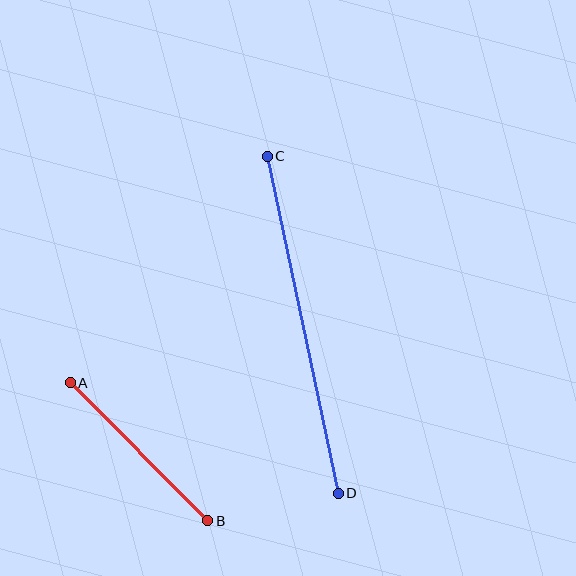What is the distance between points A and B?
The distance is approximately 195 pixels.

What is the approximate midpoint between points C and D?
The midpoint is at approximately (303, 325) pixels.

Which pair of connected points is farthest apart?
Points C and D are farthest apart.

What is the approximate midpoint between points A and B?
The midpoint is at approximately (139, 452) pixels.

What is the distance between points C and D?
The distance is approximately 344 pixels.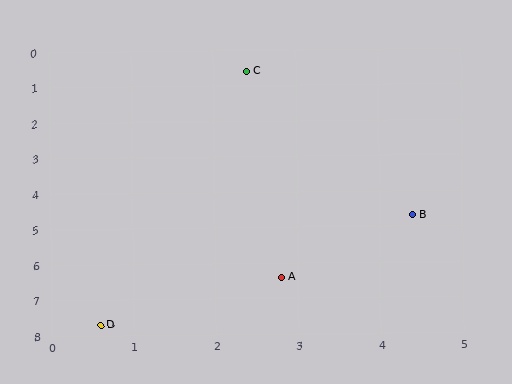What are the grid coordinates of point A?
Point A is at approximately (2.8, 6.4).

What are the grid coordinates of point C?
Point C is at approximately (2.4, 0.6).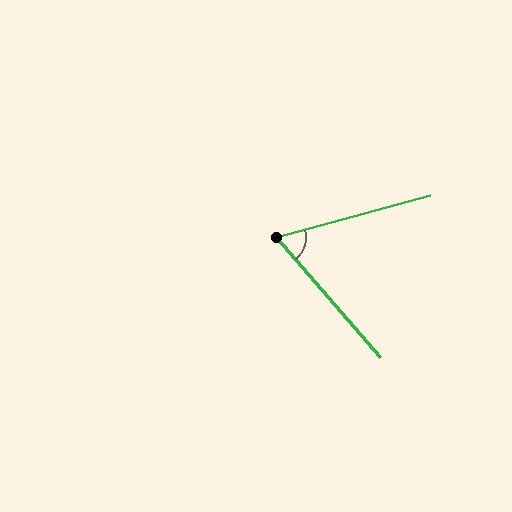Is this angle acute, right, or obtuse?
It is acute.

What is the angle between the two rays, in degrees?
Approximately 64 degrees.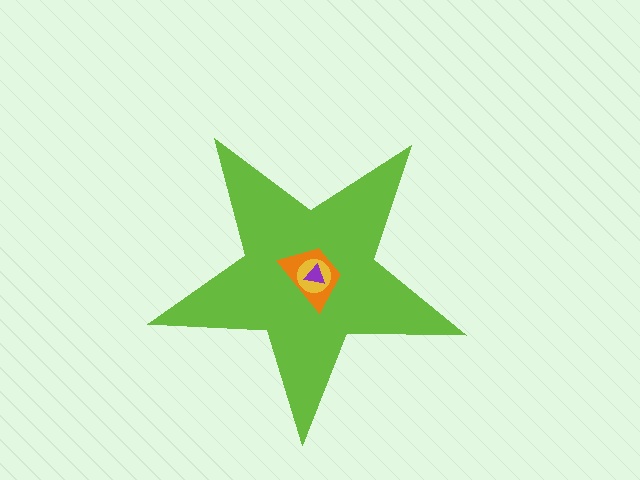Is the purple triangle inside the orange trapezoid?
Yes.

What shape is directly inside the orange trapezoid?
The yellow circle.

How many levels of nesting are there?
4.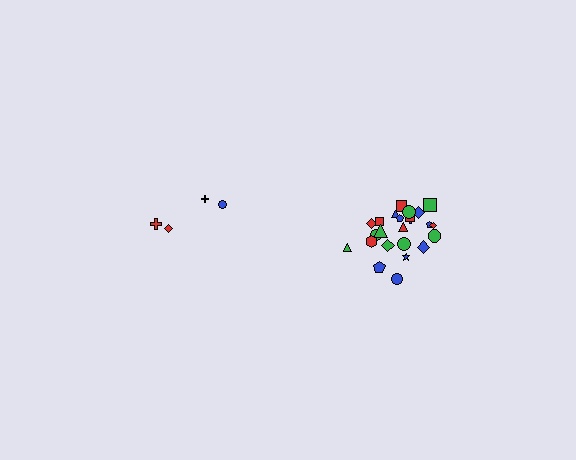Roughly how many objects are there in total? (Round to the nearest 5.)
Roughly 30 objects in total.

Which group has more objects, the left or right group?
The right group.